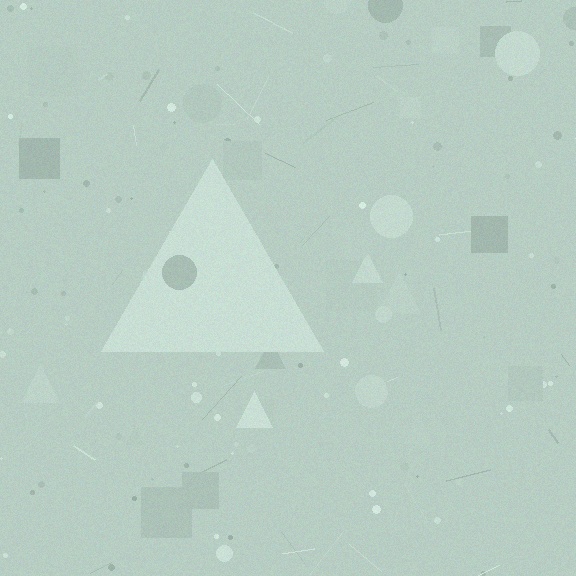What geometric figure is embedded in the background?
A triangle is embedded in the background.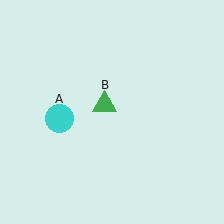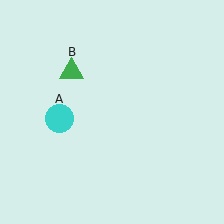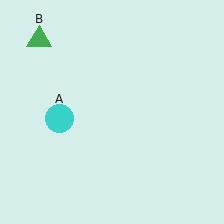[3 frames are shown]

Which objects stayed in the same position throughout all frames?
Cyan circle (object A) remained stationary.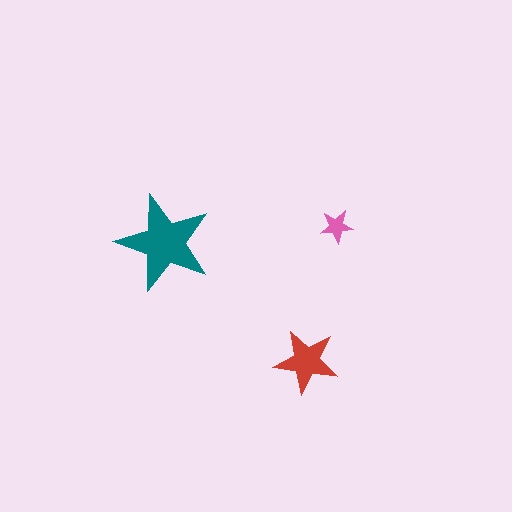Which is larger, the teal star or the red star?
The teal one.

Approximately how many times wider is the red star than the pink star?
About 2 times wider.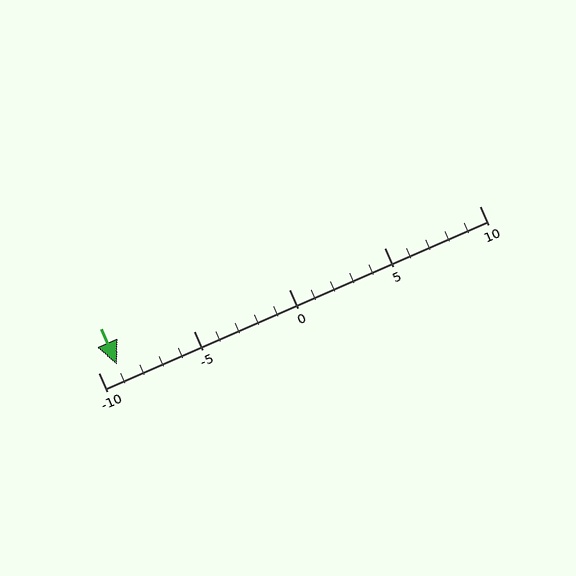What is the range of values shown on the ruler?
The ruler shows values from -10 to 10.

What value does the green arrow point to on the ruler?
The green arrow points to approximately -9.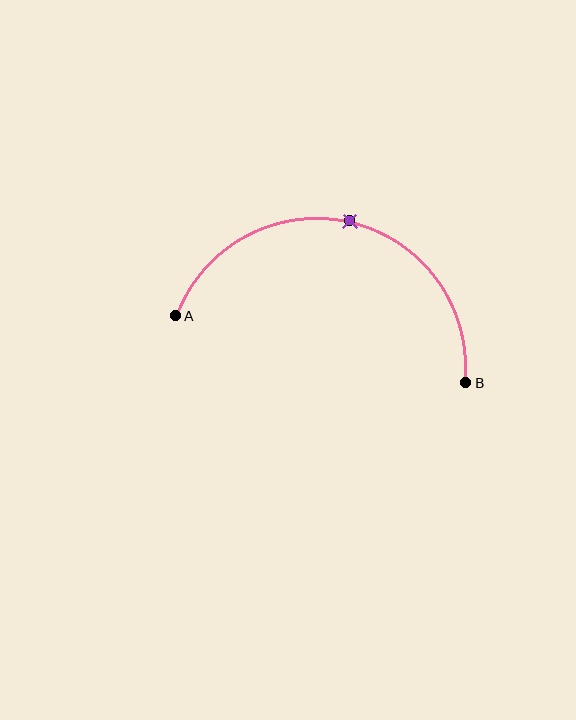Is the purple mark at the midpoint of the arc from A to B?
Yes. The purple mark lies on the arc at equal arc-length from both A and B — it is the arc midpoint.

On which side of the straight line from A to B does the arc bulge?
The arc bulges above the straight line connecting A and B.